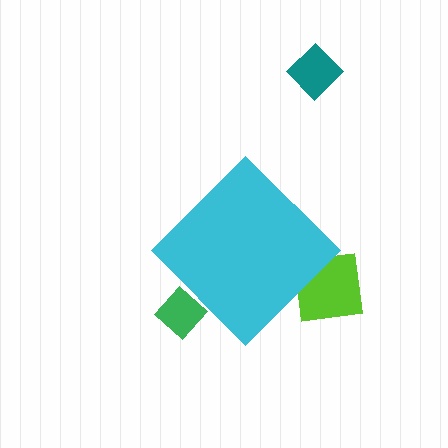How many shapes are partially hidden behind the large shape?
3 shapes are partially hidden.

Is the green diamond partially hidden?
Yes, the green diamond is partially hidden behind the cyan diamond.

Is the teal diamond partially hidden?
No, the teal diamond is fully visible.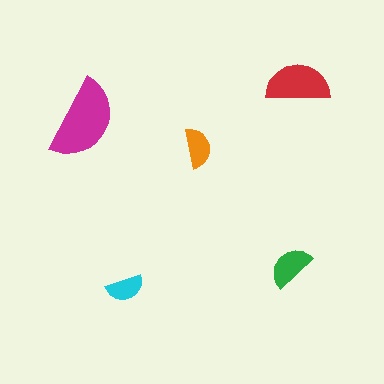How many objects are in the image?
There are 5 objects in the image.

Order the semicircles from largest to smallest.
the magenta one, the red one, the green one, the orange one, the cyan one.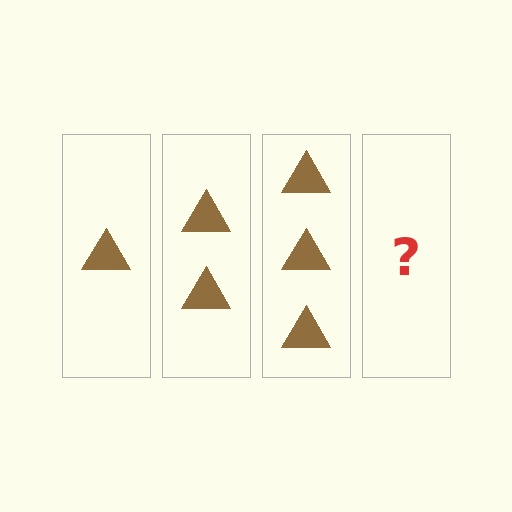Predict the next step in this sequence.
The next step is 4 triangles.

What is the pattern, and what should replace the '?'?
The pattern is that each step adds one more triangle. The '?' should be 4 triangles.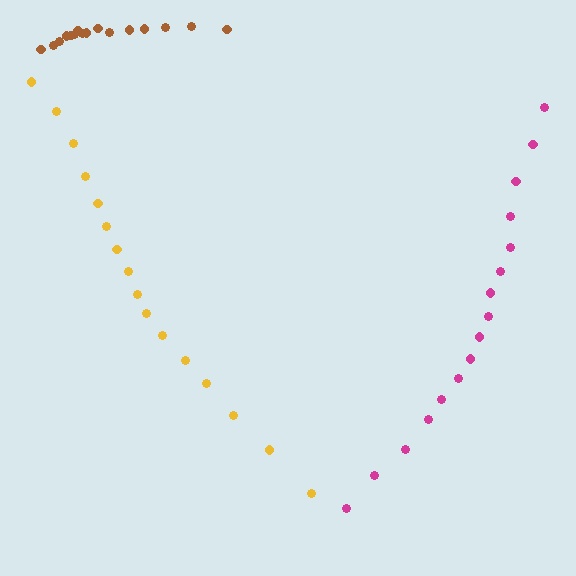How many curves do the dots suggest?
There are 3 distinct paths.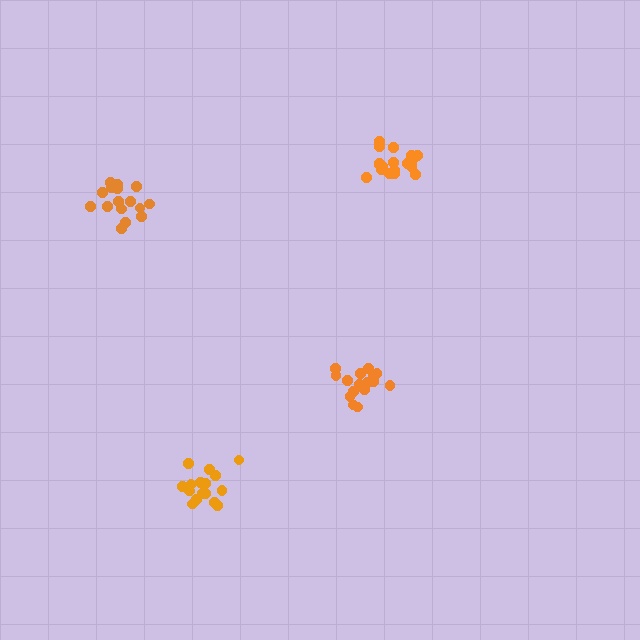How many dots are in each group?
Group 1: 19 dots, Group 2: 16 dots, Group 3: 18 dots, Group 4: 16 dots (69 total).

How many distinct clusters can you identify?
There are 4 distinct clusters.